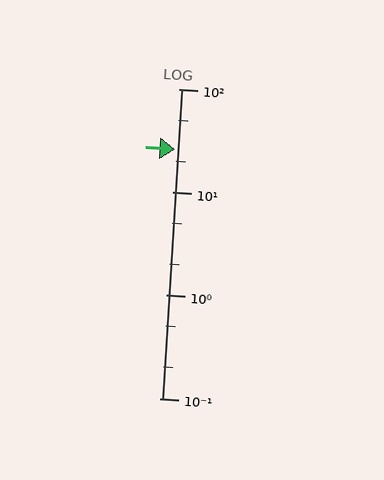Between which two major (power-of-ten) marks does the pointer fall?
The pointer is between 10 and 100.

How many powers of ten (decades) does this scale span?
The scale spans 3 decades, from 0.1 to 100.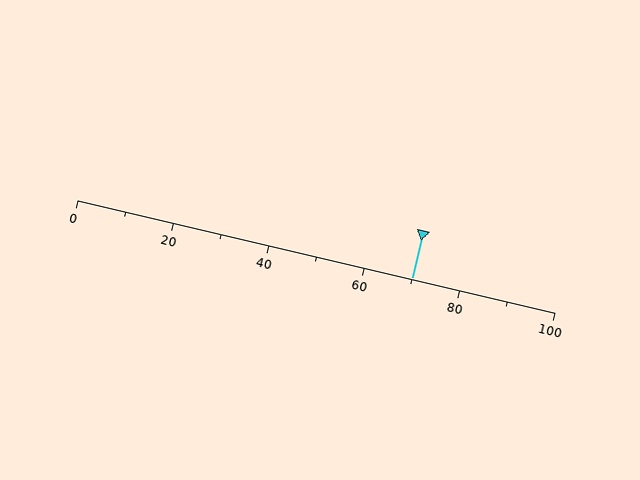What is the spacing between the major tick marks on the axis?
The major ticks are spaced 20 apart.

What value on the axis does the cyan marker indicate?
The marker indicates approximately 70.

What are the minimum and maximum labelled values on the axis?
The axis runs from 0 to 100.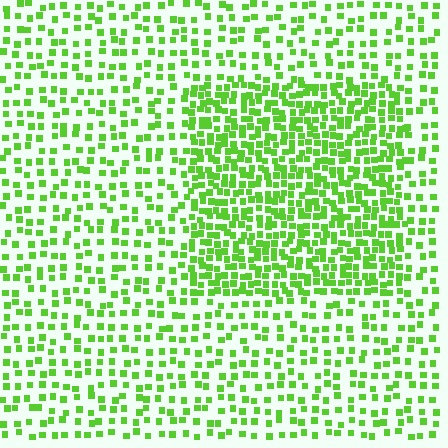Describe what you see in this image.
The image contains small lime elements arranged at two different densities. A rectangle-shaped region is visible where the elements are more densely packed than the surrounding area.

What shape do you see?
I see a rectangle.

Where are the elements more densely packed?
The elements are more densely packed inside the rectangle boundary.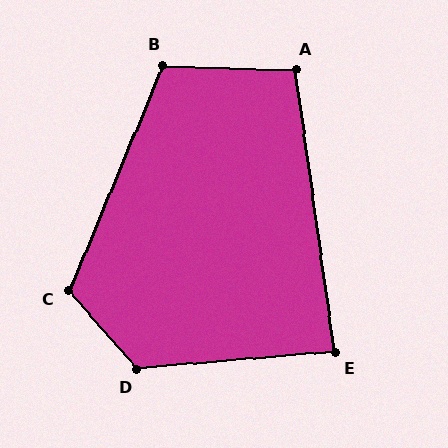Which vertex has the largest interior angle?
D, at approximately 126 degrees.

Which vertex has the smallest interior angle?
E, at approximately 87 degrees.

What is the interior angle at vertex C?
Approximately 116 degrees (obtuse).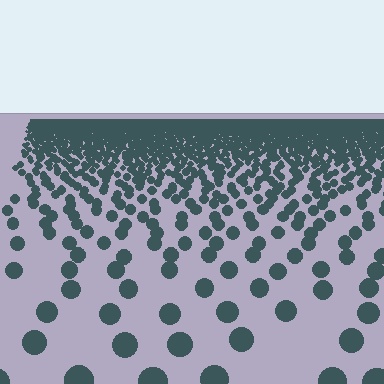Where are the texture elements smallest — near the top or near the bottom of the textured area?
Near the top.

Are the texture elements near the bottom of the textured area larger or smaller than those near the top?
Larger. Near the bottom, elements are closer to the viewer and appear at a bigger on-screen size.